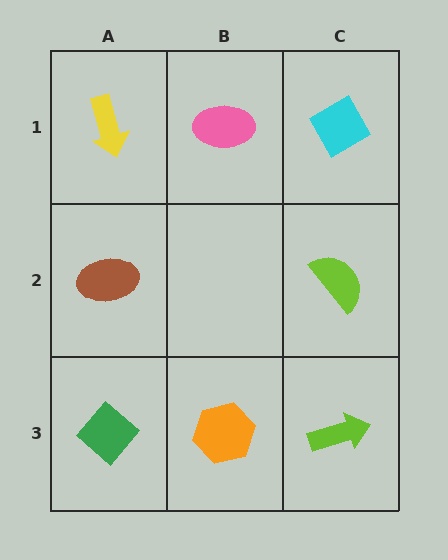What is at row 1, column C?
A cyan diamond.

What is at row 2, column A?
A brown ellipse.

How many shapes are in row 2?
2 shapes.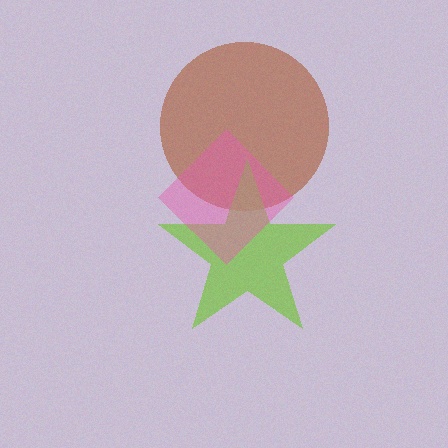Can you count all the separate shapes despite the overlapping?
Yes, there are 3 separate shapes.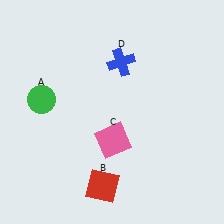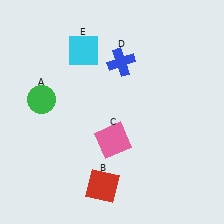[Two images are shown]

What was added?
A cyan square (E) was added in Image 2.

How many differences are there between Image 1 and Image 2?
There is 1 difference between the two images.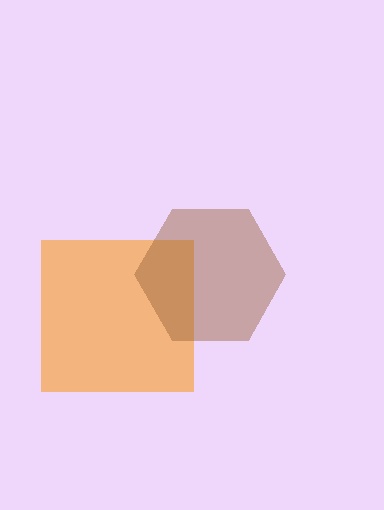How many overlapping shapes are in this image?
There are 2 overlapping shapes in the image.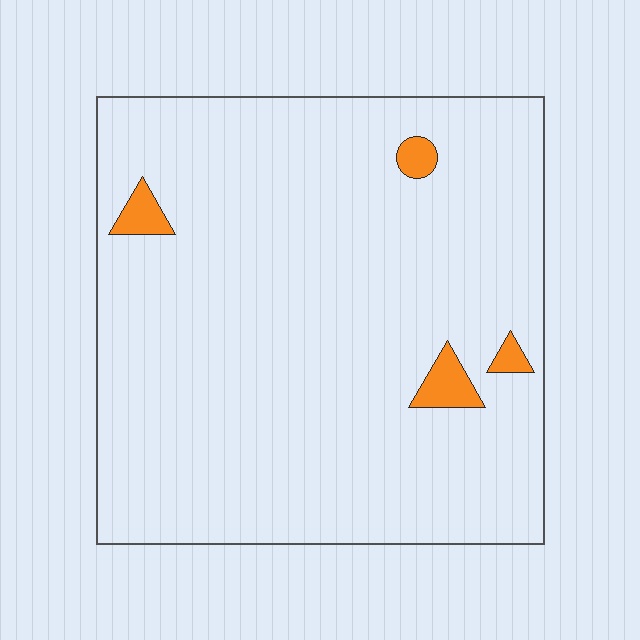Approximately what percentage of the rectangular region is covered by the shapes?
Approximately 5%.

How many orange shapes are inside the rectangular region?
4.